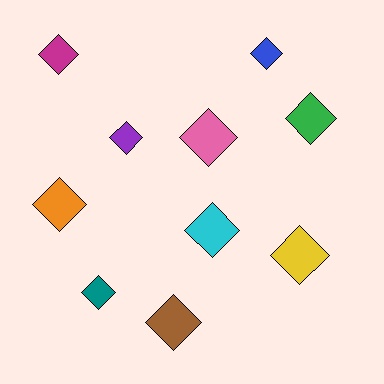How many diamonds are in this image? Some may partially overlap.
There are 10 diamonds.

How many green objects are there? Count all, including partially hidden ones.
There is 1 green object.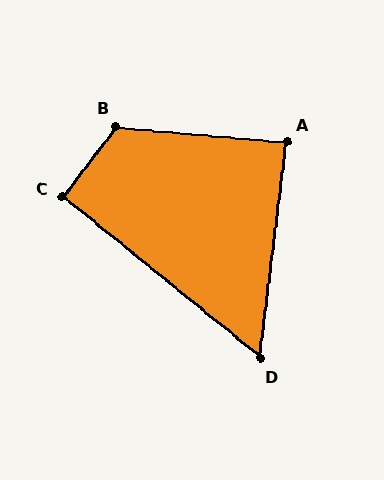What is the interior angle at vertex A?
Approximately 88 degrees (approximately right).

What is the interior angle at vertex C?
Approximately 92 degrees (approximately right).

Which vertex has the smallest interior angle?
D, at approximately 58 degrees.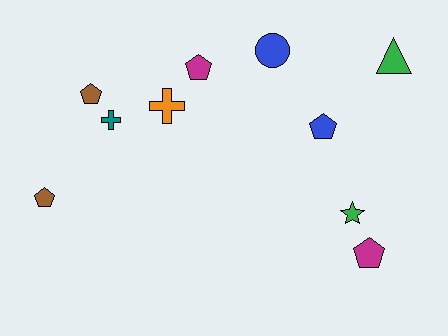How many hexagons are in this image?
There are no hexagons.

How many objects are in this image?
There are 10 objects.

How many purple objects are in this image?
There are no purple objects.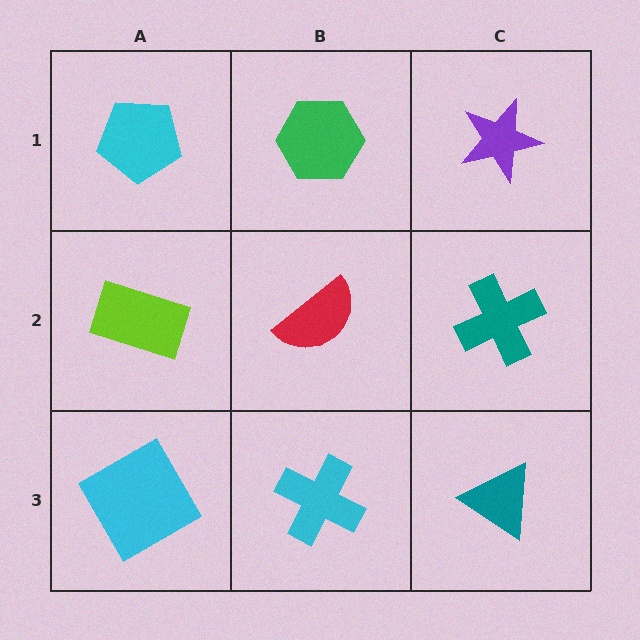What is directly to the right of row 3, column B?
A teal triangle.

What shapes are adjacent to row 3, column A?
A lime rectangle (row 2, column A), a cyan cross (row 3, column B).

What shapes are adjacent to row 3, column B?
A red semicircle (row 2, column B), a cyan square (row 3, column A), a teal triangle (row 3, column C).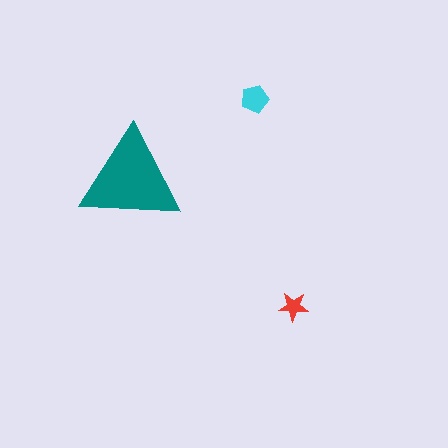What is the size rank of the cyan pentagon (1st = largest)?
2nd.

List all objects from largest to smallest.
The teal triangle, the cyan pentagon, the red star.